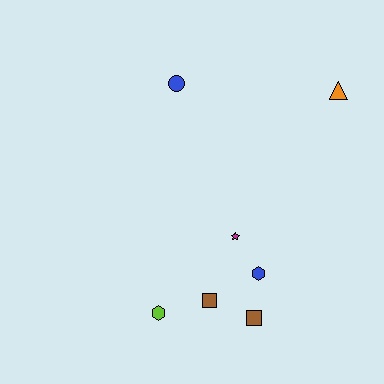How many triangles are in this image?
There is 1 triangle.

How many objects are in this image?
There are 7 objects.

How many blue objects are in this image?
There are 2 blue objects.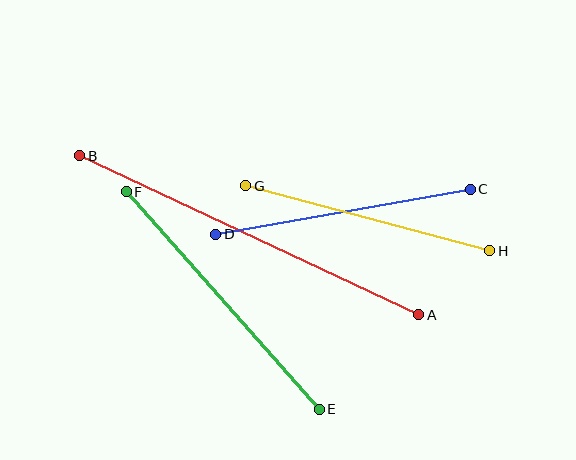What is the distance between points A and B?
The distance is approximately 374 pixels.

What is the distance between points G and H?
The distance is approximately 253 pixels.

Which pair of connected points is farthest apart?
Points A and B are farthest apart.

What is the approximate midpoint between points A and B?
The midpoint is at approximately (249, 235) pixels.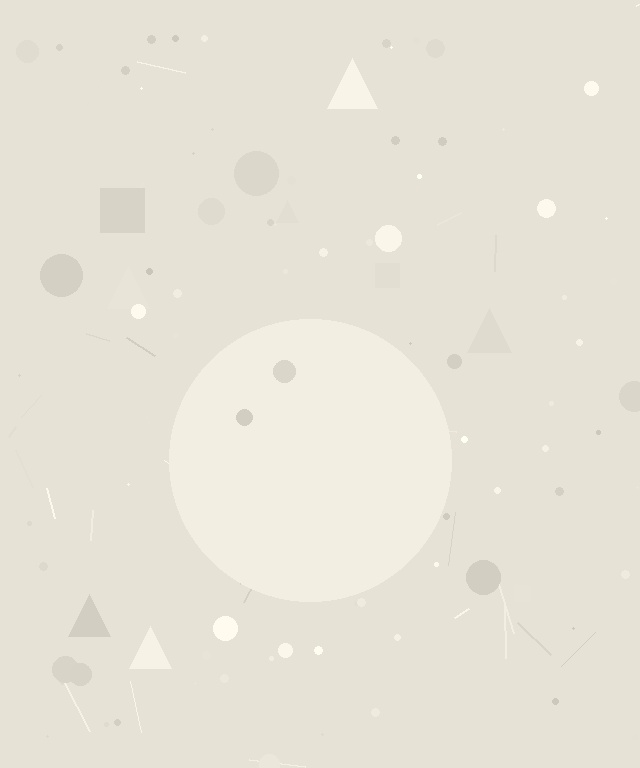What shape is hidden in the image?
A circle is hidden in the image.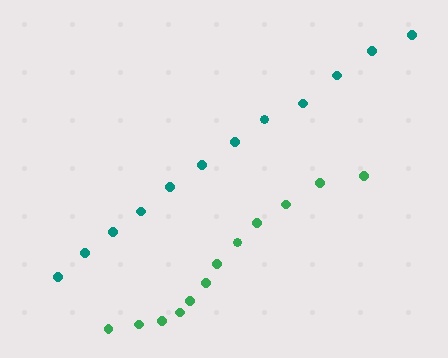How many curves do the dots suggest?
There are 2 distinct paths.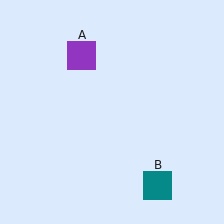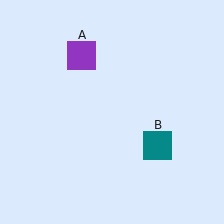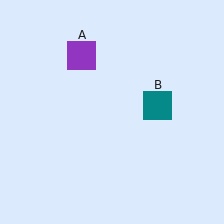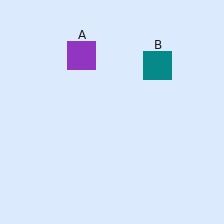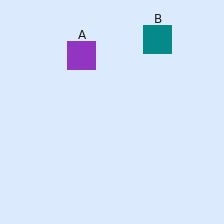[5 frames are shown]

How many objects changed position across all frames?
1 object changed position: teal square (object B).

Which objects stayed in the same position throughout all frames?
Purple square (object A) remained stationary.